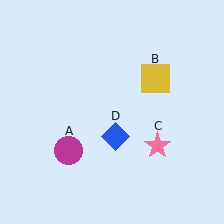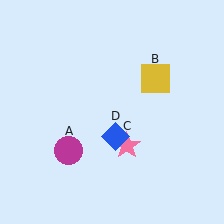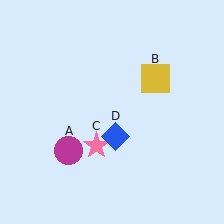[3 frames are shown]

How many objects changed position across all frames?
1 object changed position: pink star (object C).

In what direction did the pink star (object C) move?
The pink star (object C) moved left.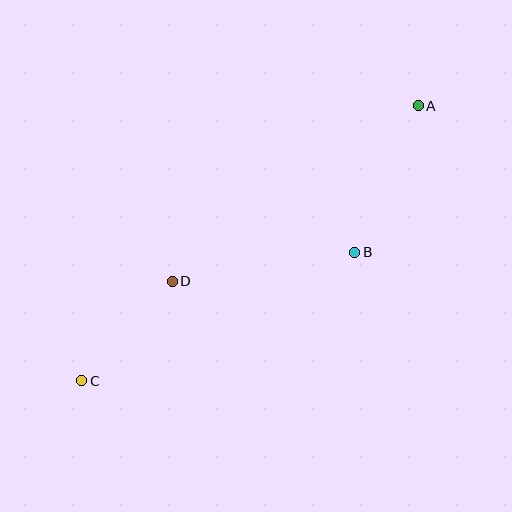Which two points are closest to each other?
Points C and D are closest to each other.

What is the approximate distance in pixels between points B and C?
The distance between B and C is approximately 302 pixels.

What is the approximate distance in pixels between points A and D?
The distance between A and D is approximately 302 pixels.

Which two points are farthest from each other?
Points A and C are farthest from each other.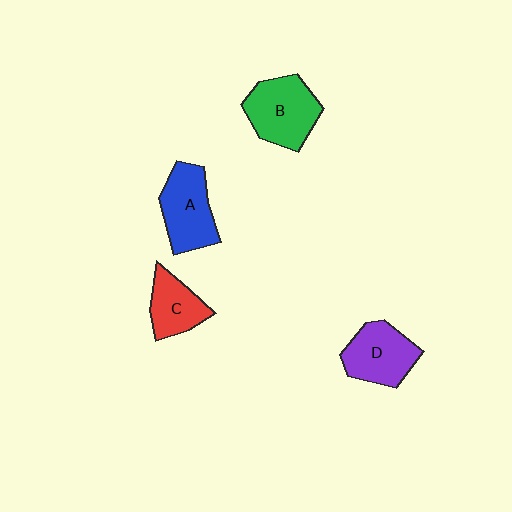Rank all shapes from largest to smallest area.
From largest to smallest: B (green), A (blue), D (purple), C (red).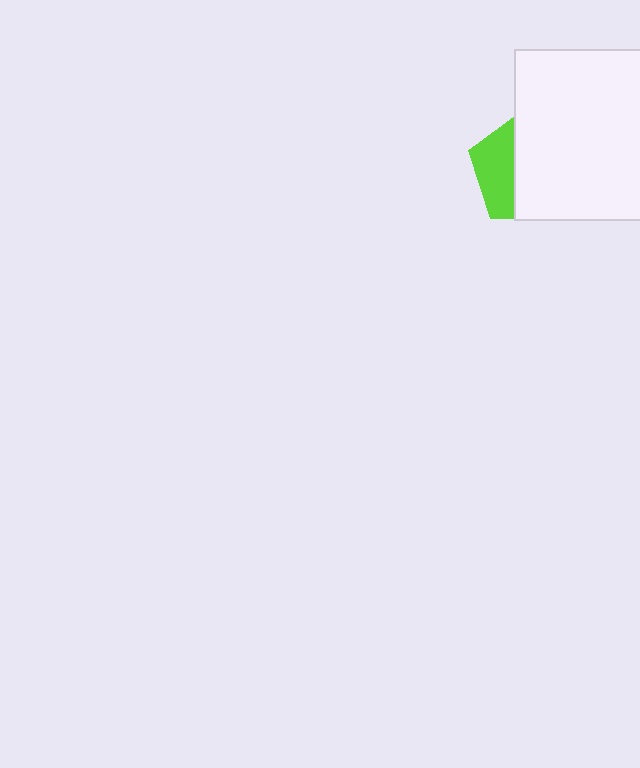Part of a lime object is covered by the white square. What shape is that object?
It is a pentagon.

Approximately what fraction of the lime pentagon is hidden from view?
Roughly 65% of the lime pentagon is hidden behind the white square.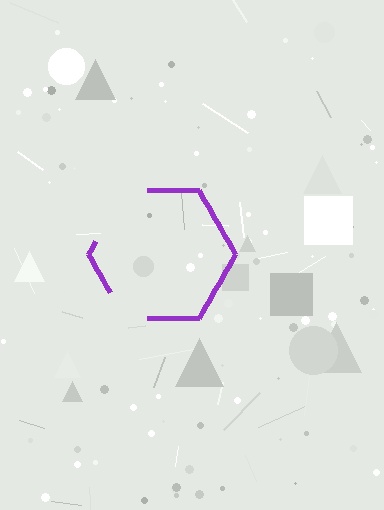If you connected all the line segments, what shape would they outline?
They would outline a hexagon.